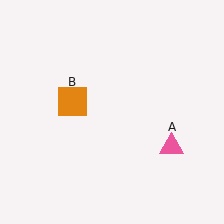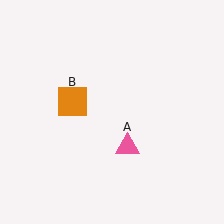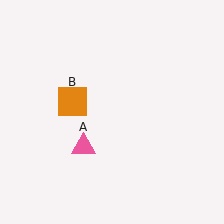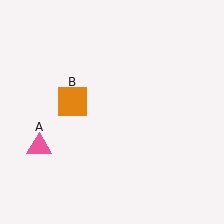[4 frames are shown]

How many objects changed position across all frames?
1 object changed position: pink triangle (object A).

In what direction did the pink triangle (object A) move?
The pink triangle (object A) moved left.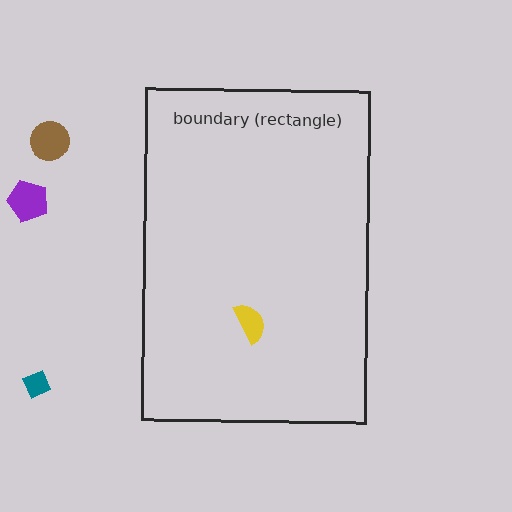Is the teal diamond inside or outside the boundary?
Outside.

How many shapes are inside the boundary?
1 inside, 3 outside.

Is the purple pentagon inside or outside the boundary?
Outside.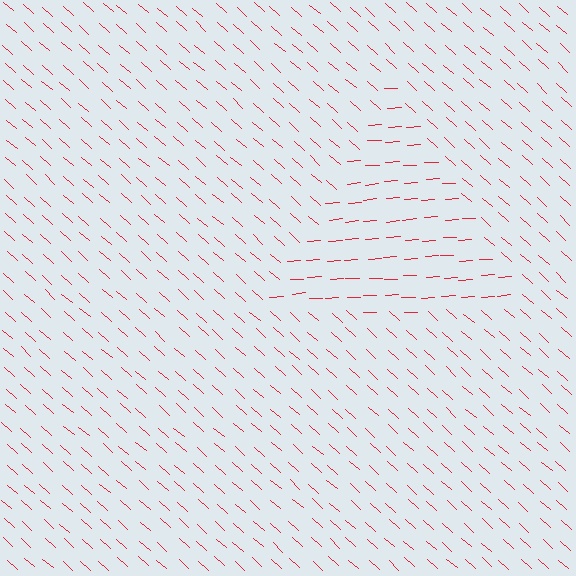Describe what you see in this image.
The image is filled with small red line segments. A triangle region in the image has lines oriented differently from the surrounding lines, creating a visible texture boundary.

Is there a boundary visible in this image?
Yes, there is a texture boundary formed by a change in line orientation.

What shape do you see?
I see a triangle.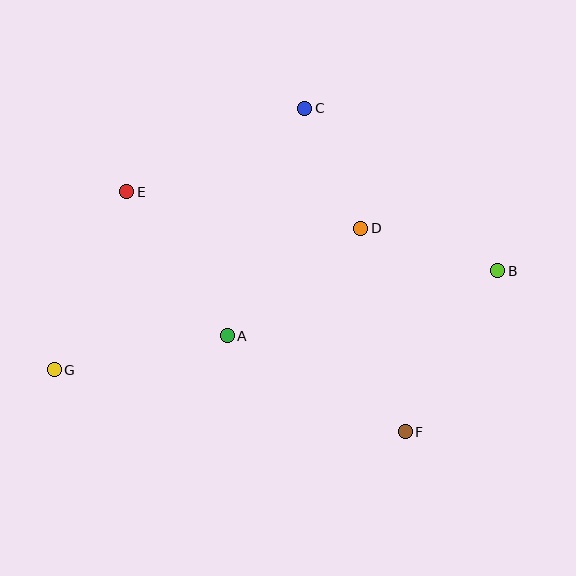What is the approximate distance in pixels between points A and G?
The distance between A and G is approximately 176 pixels.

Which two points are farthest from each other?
Points B and G are farthest from each other.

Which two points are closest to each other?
Points C and D are closest to each other.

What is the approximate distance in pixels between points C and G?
The distance between C and G is approximately 363 pixels.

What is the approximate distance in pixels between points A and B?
The distance between A and B is approximately 278 pixels.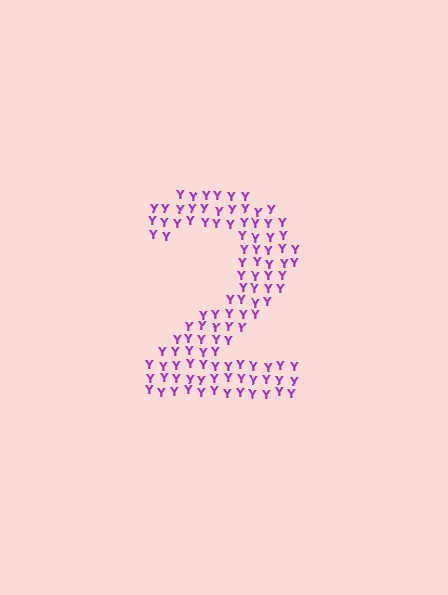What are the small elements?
The small elements are letter Y's.